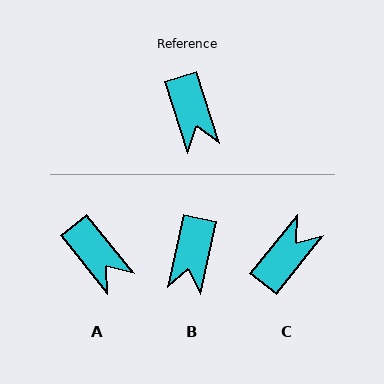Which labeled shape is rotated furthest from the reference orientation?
C, about 124 degrees away.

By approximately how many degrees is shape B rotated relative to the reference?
Approximately 30 degrees clockwise.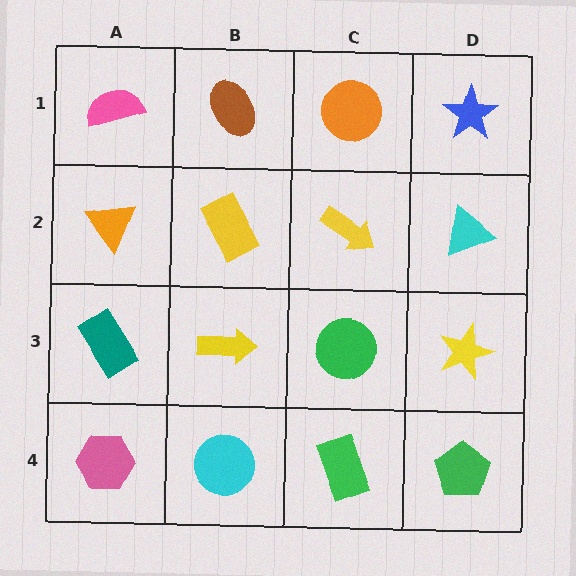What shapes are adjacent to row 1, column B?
A yellow rectangle (row 2, column B), a pink semicircle (row 1, column A), an orange circle (row 1, column C).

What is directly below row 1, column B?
A yellow rectangle.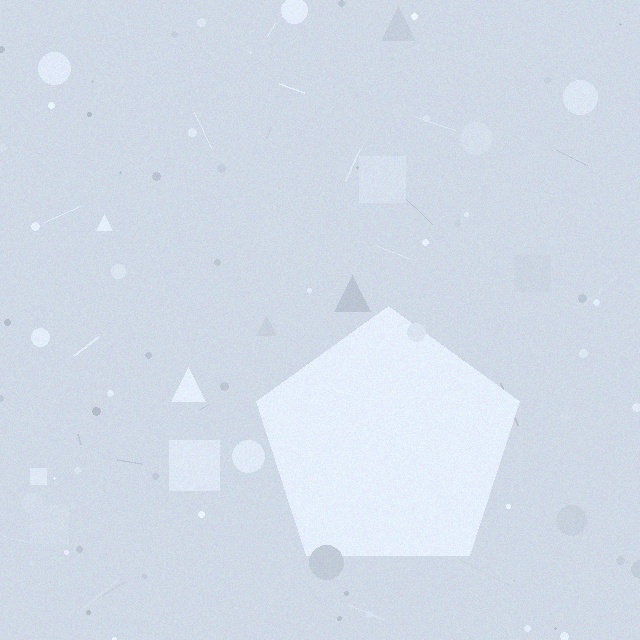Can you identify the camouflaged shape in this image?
The camouflaged shape is a pentagon.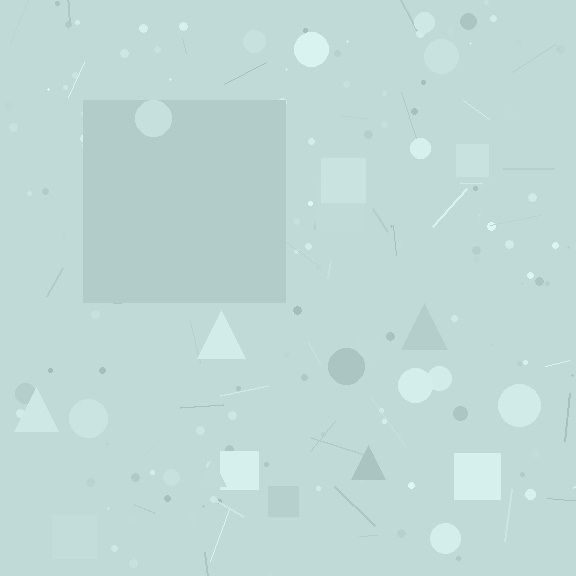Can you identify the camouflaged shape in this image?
The camouflaged shape is a square.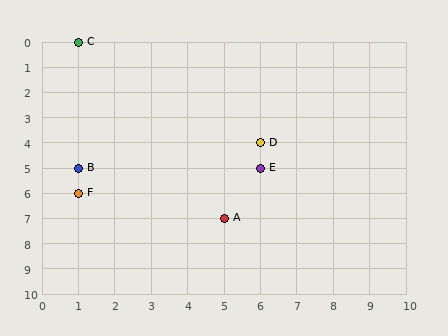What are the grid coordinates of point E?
Point E is at grid coordinates (6, 5).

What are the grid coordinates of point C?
Point C is at grid coordinates (1, 0).